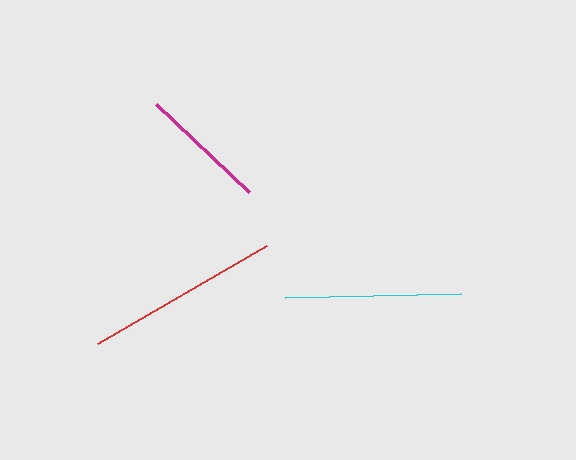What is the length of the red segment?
The red segment is approximately 195 pixels long.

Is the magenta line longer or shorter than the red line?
The red line is longer than the magenta line.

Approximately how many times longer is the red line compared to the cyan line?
The red line is approximately 1.1 times the length of the cyan line.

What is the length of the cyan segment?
The cyan segment is approximately 176 pixels long.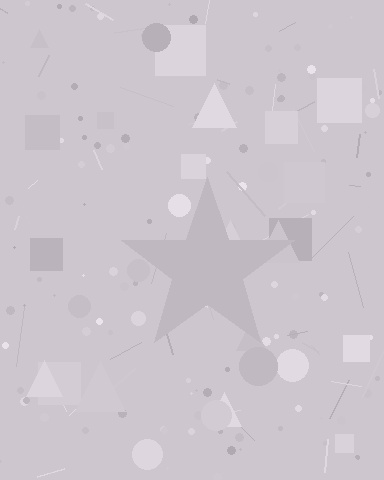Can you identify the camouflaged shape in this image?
The camouflaged shape is a star.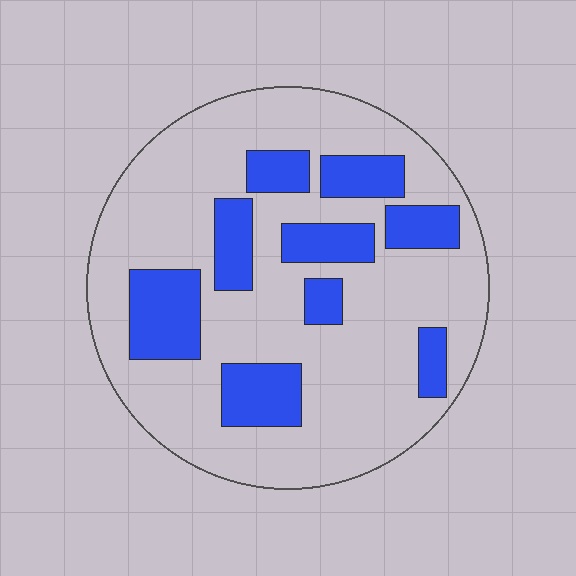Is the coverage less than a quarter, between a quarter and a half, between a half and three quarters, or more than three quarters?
Between a quarter and a half.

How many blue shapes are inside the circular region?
9.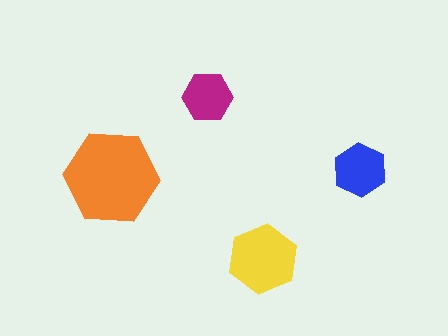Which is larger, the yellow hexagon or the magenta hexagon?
The yellow one.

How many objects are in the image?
There are 4 objects in the image.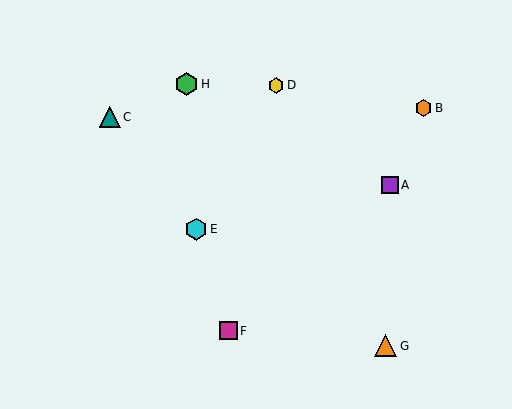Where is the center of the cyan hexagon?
The center of the cyan hexagon is at (196, 229).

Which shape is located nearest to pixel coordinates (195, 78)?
The green hexagon (labeled H) at (187, 84) is nearest to that location.